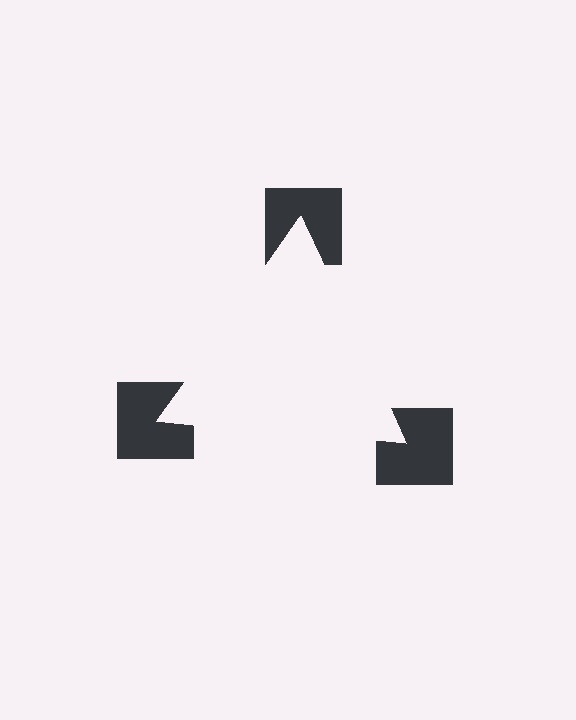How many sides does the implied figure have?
3 sides.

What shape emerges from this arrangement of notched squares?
An illusory triangle — its edges are inferred from the aligned wedge cuts in the notched squares, not physically drawn.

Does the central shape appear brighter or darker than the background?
It typically appears slightly brighter than the background, even though no actual brightness change is drawn.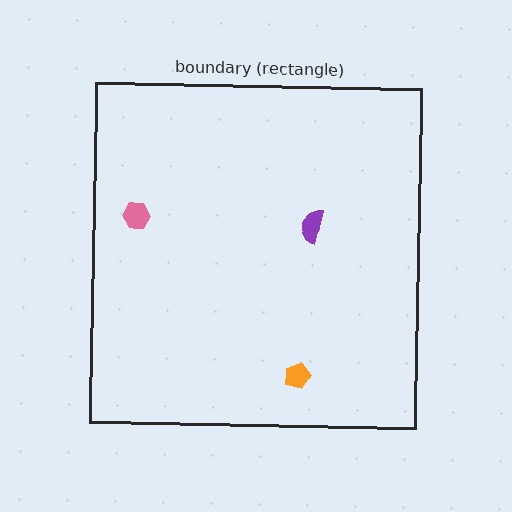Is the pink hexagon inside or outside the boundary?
Inside.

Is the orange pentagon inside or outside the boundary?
Inside.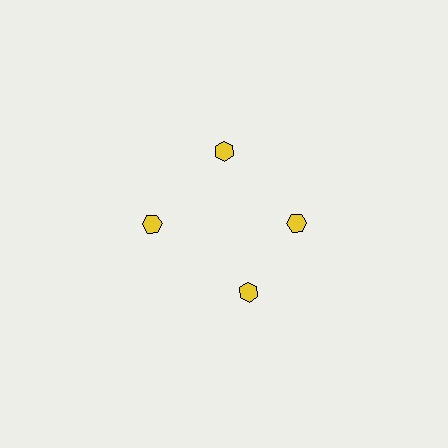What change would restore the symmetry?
The symmetry would be restored by rotating it back into even spacing with its neighbors so that all 4 hexagons sit at equal angles and equal distance from the center.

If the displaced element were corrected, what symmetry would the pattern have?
It would have 4-fold rotational symmetry — the pattern would map onto itself every 90 degrees.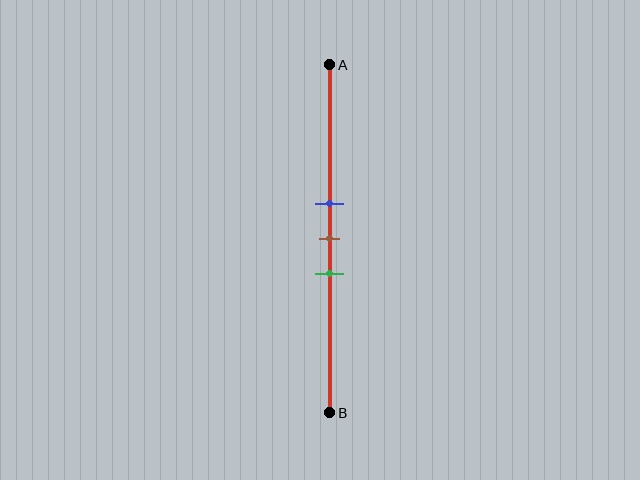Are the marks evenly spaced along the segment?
Yes, the marks are approximately evenly spaced.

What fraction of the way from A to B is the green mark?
The green mark is approximately 60% (0.6) of the way from A to B.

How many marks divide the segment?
There are 3 marks dividing the segment.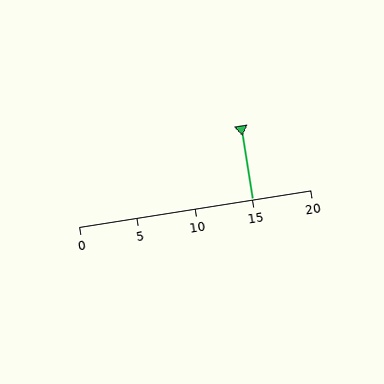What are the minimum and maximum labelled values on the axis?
The axis runs from 0 to 20.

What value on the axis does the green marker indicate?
The marker indicates approximately 15.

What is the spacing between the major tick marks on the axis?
The major ticks are spaced 5 apart.